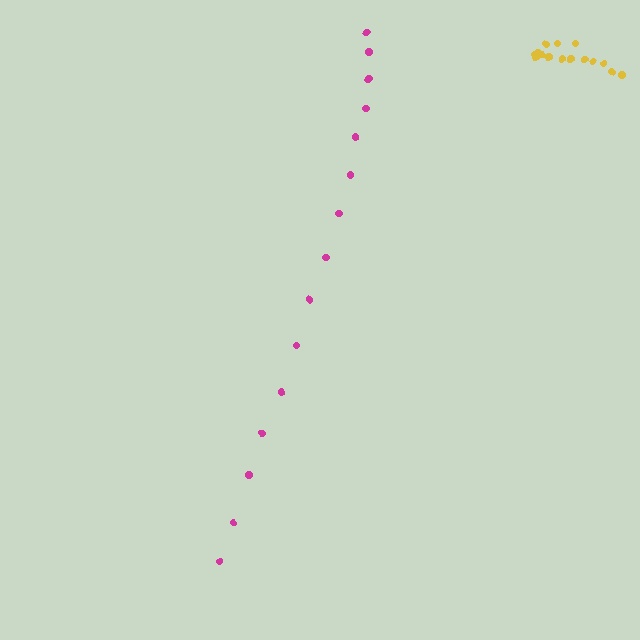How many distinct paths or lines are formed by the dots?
There are 2 distinct paths.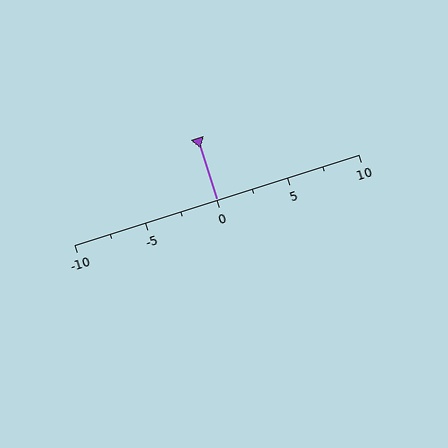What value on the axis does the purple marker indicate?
The marker indicates approximately 0.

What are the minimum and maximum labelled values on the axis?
The axis runs from -10 to 10.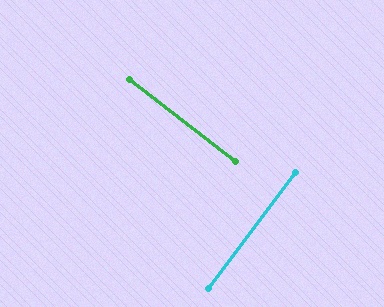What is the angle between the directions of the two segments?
Approximately 89 degrees.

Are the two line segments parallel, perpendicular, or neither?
Perpendicular — they meet at approximately 89°.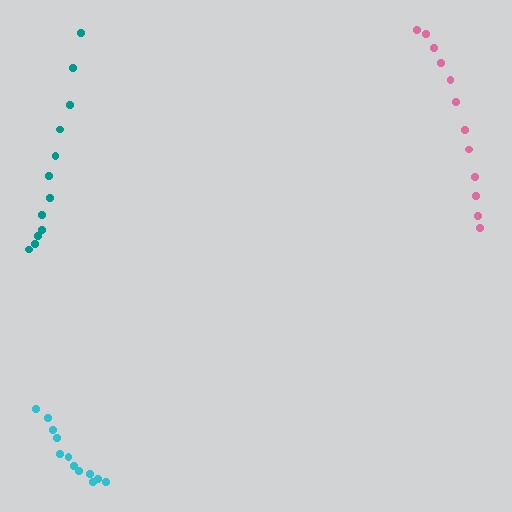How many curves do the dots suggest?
There are 3 distinct paths.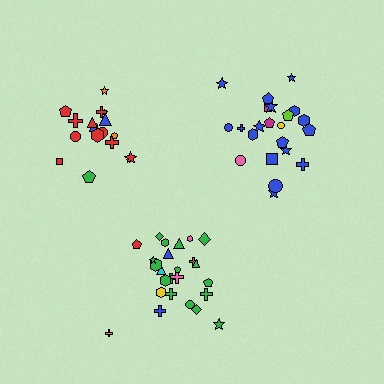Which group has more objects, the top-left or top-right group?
The top-right group.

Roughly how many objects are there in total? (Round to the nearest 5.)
Roughly 65 objects in total.